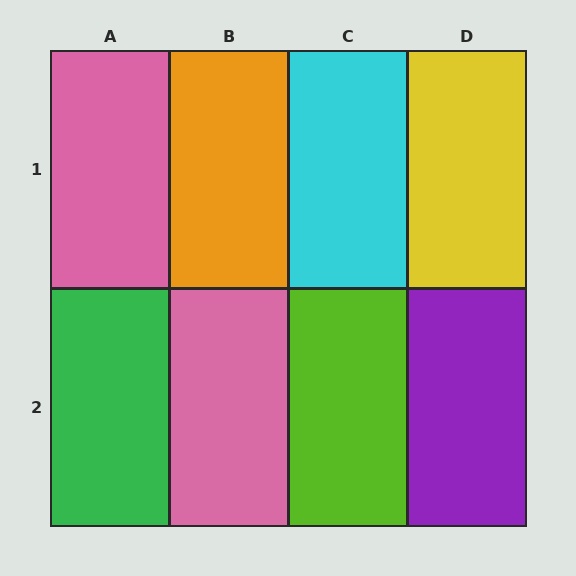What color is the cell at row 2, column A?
Green.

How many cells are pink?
2 cells are pink.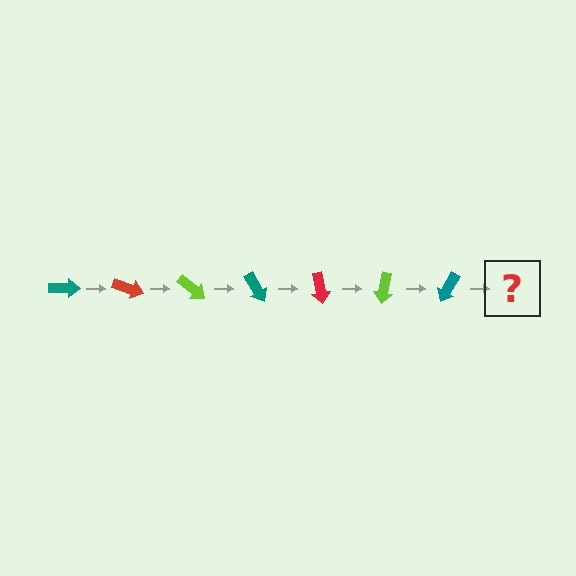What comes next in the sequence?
The next element should be a red arrow, rotated 140 degrees from the start.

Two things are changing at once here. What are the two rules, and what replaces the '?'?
The two rules are that it rotates 20 degrees each step and the color cycles through teal, red, and lime. The '?' should be a red arrow, rotated 140 degrees from the start.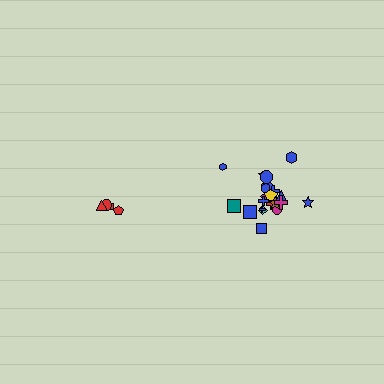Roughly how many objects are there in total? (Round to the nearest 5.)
Roughly 25 objects in total.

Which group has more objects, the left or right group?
The right group.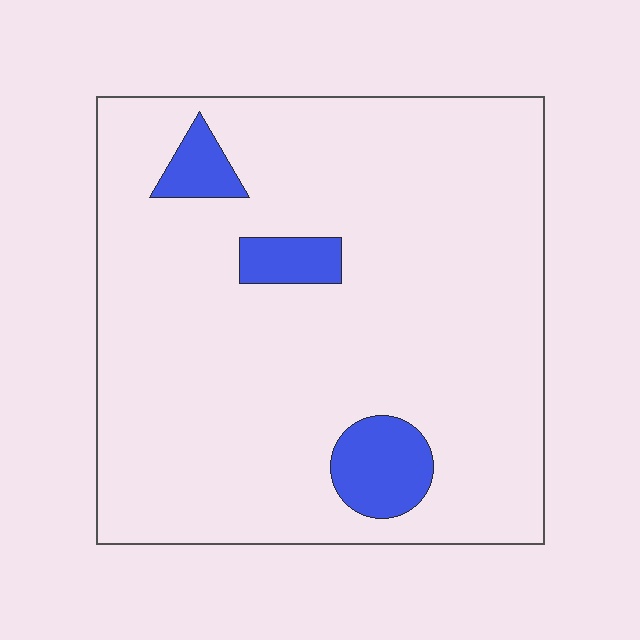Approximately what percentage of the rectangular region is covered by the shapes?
Approximately 10%.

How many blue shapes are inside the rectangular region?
3.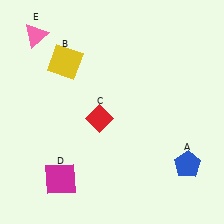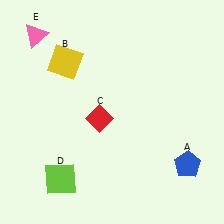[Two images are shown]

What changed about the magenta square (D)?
In Image 1, D is magenta. In Image 2, it changed to lime.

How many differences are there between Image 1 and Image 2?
There is 1 difference between the two images.